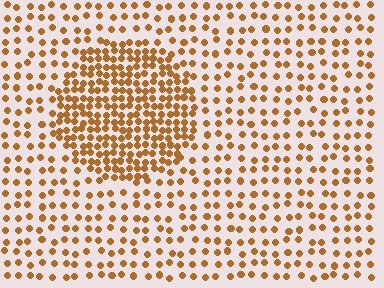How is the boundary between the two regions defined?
The boundary is defined by a change in element density (approximately 2.2x ratio). All elements are the same color, size, and shape.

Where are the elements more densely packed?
The elements are more densely packed inside the circle boundary.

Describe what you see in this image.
The image contains small brown elements arranged at two different densities. A circle-shaped region is visible where the elements are more densely packed than the surrounding area.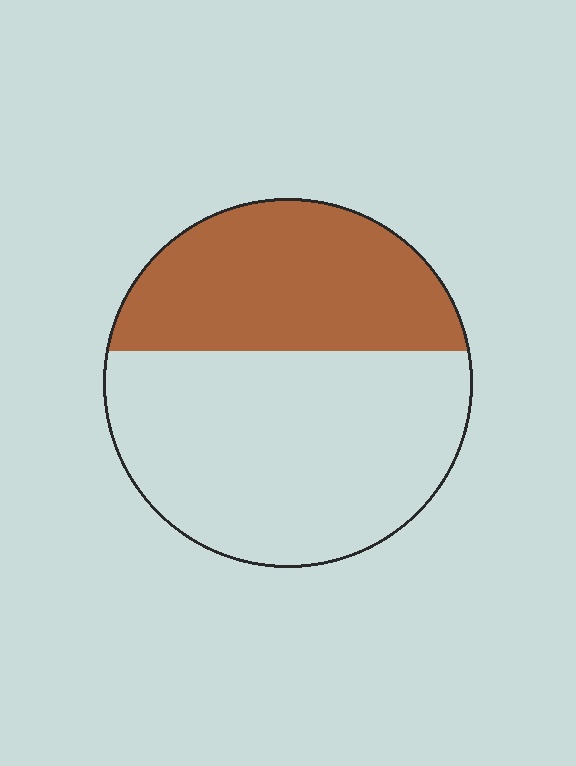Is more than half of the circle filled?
No.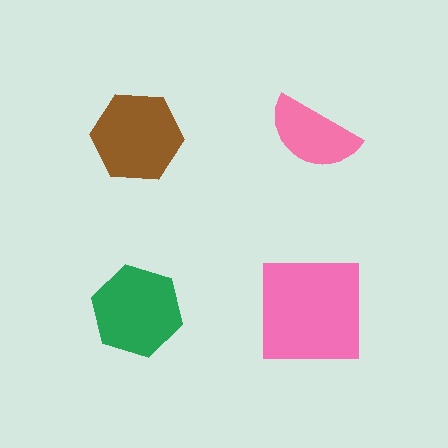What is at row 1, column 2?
A pink semicircle.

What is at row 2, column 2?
A pink square.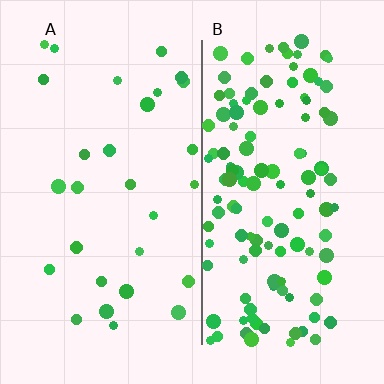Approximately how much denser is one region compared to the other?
Approximately 4.3× — region B over region A.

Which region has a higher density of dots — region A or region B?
B (the right).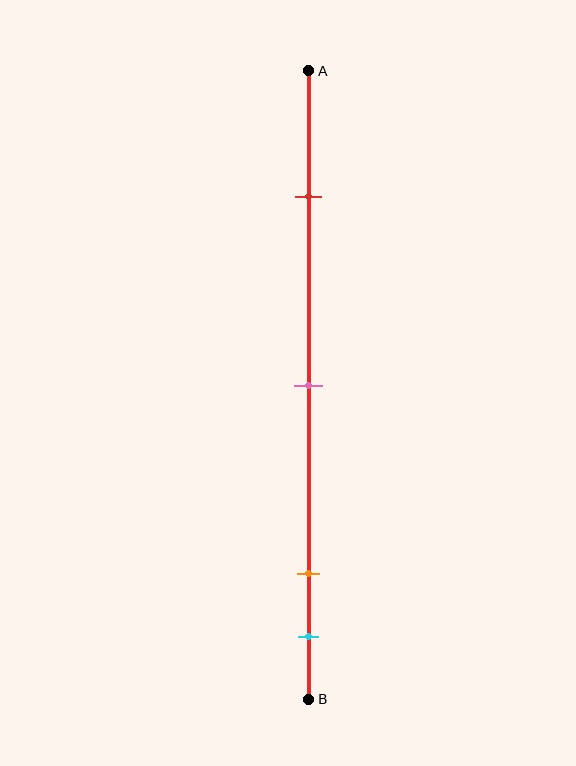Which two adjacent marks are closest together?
The orange and cyan marks are the closest adjacent pair.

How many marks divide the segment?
There are 4 marks dividing the segment.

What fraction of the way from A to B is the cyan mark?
The cyan mark is approximately 90% (0.9) of the way from A to B.